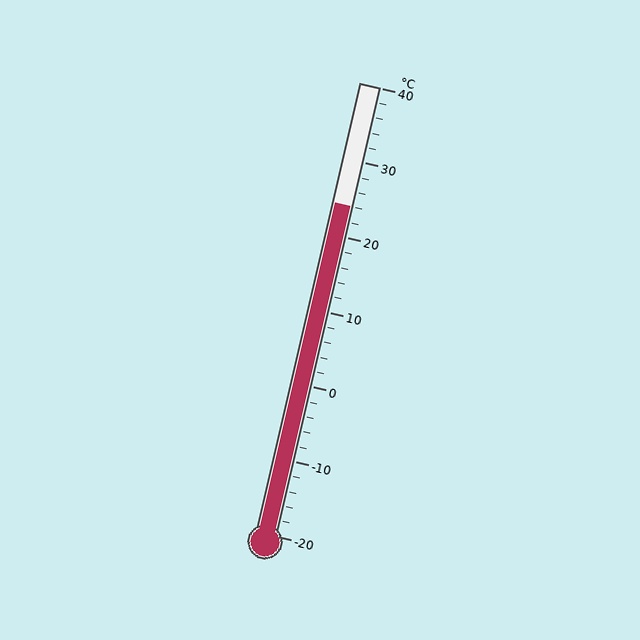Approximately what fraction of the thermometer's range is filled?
The thermometer is filled to approximately 75% of its range.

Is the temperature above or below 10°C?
The temperature is above 10°C.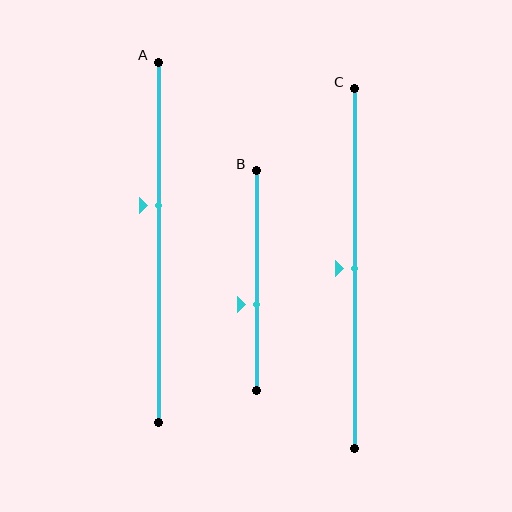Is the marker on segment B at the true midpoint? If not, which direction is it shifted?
No, the marker on segment B is shifted downward by about 11% of the segment length.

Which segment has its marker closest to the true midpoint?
Segment C has its marker closest to the true midpoint.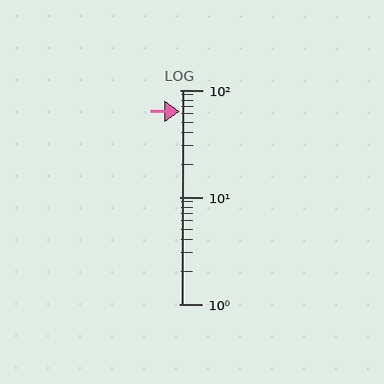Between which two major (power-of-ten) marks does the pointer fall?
The pointer is between 10 and 100.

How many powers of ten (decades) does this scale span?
The scale spans 2 decades, from 1 to 100.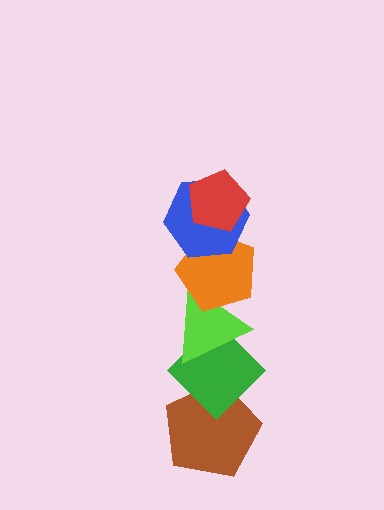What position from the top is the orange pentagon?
The orange pentagon is 3rd from the top.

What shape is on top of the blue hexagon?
The red pentagon is on top of the blue hexagon.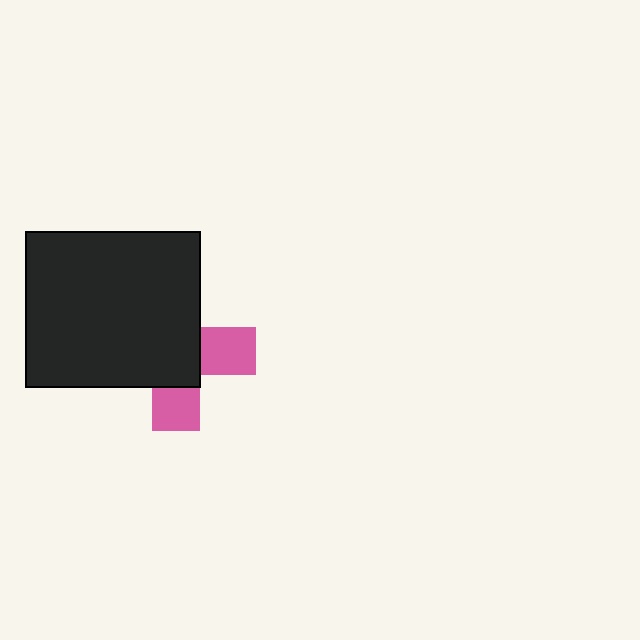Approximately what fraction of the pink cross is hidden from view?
Roughly 64% of the pink cross is hidden behind the black rectangle.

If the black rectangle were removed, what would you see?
You would see the complete pink cross.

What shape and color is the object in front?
The object in front is a black rectangle.